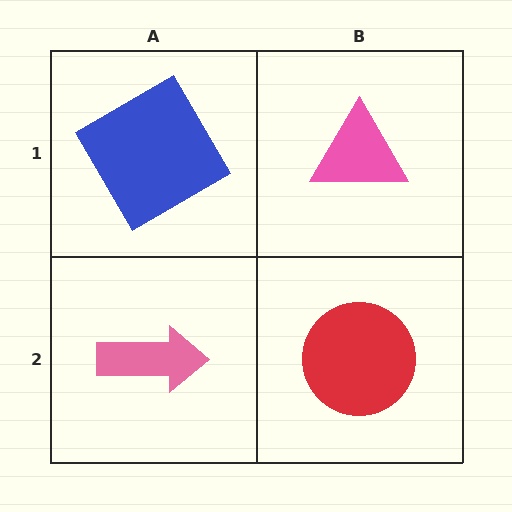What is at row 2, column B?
A red circle.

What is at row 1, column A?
A blue diamond.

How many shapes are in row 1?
2 shapes.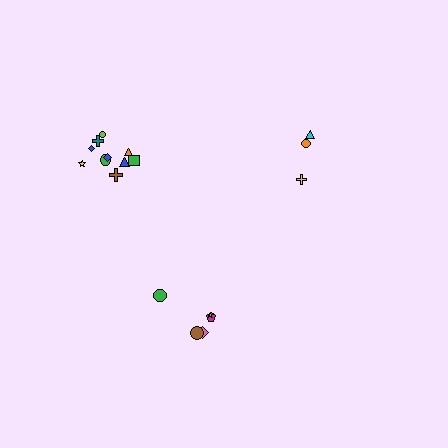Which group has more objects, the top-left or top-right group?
The top-left group.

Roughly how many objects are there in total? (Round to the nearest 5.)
Roughly 20 objects in total.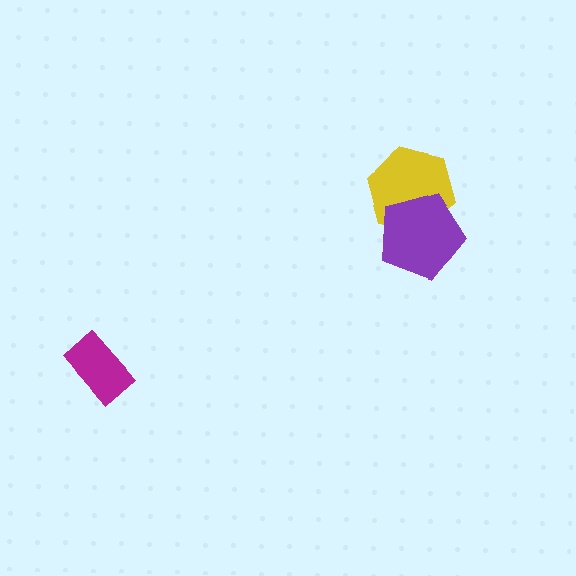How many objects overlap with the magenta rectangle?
0 objects overlap with the magenta rectangle.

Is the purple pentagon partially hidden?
No, no other shape covers it.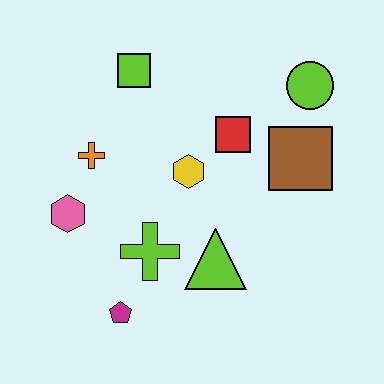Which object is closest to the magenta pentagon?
The lime cross is closest to the magenta pentagon.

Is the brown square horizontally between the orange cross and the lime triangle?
No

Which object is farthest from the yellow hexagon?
The magenta pentagon is farthest from the yellow hexagon.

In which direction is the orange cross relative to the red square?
The orange cross is to the left of the red square.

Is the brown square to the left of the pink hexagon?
No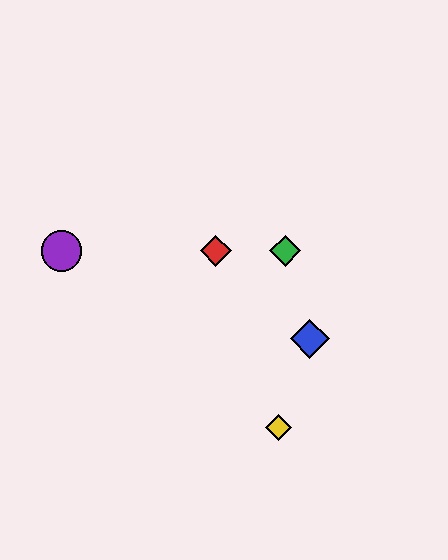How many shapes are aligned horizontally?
3 shapes (the red diamond, the green diamond, the purple circle) are aligned horizontally.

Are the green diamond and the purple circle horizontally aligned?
Yes, both are at y≈251.